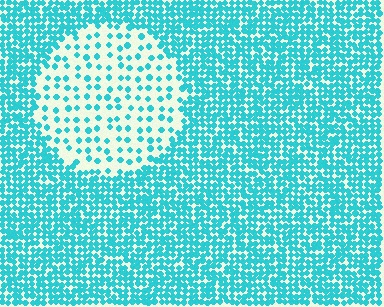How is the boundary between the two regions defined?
The boundary is defined by a change in element density (approximately 3.1x ratio). All elements are the same color, size, and shape.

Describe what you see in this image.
The image contains small cyan elements arranged at two different densities. A circle-shaped region is visible where the elements are less densely packed than the surrounding area.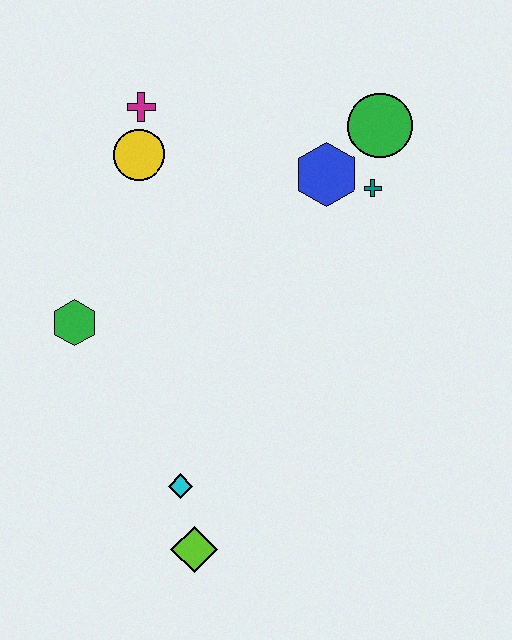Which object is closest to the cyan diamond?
The lime diamond is closest to the cyan diamond.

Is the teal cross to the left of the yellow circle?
No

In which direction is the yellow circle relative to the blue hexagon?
The yellow circle is to the left of the blue hexagon.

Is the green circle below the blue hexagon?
No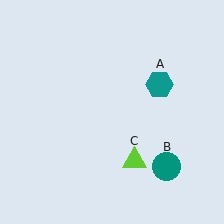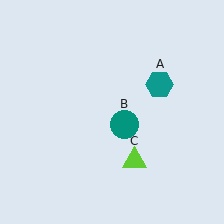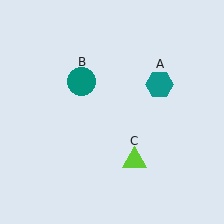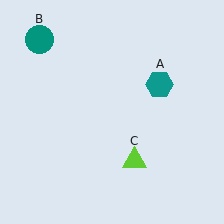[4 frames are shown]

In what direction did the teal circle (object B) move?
The teal circle (object B) moved up and to the left.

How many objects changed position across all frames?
1 object changed position: teal circle (object B).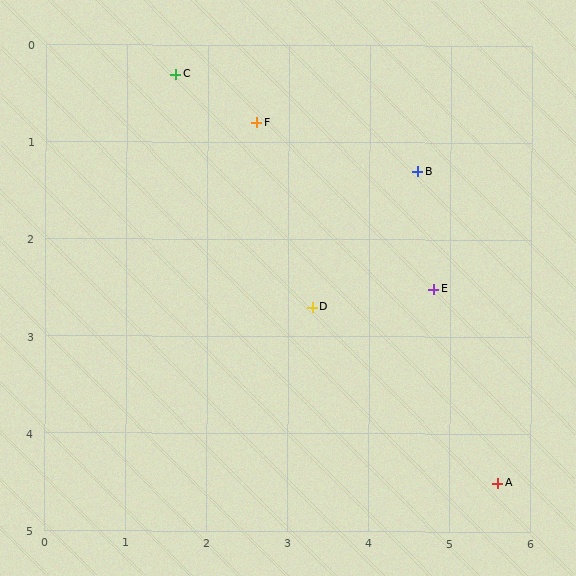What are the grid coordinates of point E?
Point E is at approximately (4.8, 2.5).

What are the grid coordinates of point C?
Point C is at approximately (1.6, 0.3).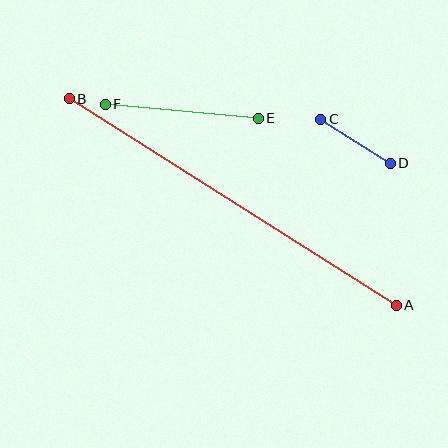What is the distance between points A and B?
The distance is approximately 387 pixels.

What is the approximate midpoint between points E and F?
The midpoint is at approximately (182, 111) pixels.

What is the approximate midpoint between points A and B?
The midpoint is at approximately (233, 202) pixels.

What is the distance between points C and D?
The distance is approximately 82 pixels.